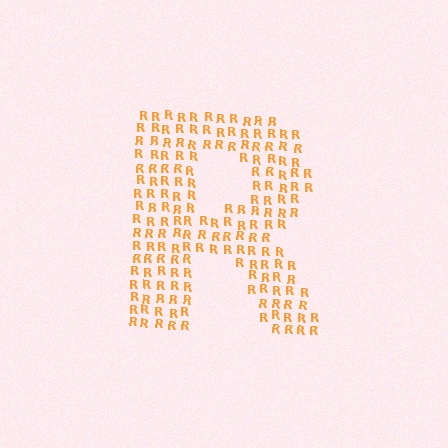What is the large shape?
The large shape is the letter R.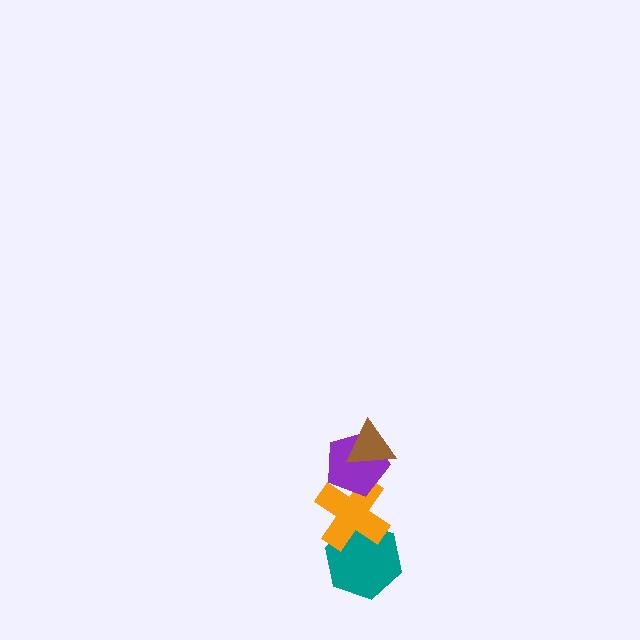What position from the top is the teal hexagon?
The teal hexagon is 4th from the top.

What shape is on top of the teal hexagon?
The orange cross is on top of the teal hexagon.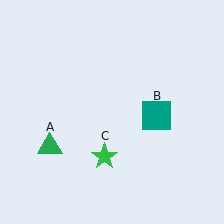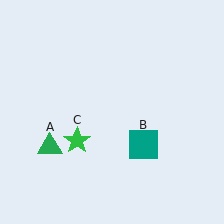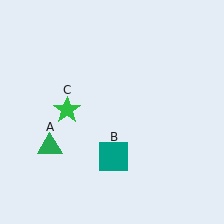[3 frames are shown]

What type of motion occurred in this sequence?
The teal square (object B), green star (object C) rotated clockwise around the center of the scene.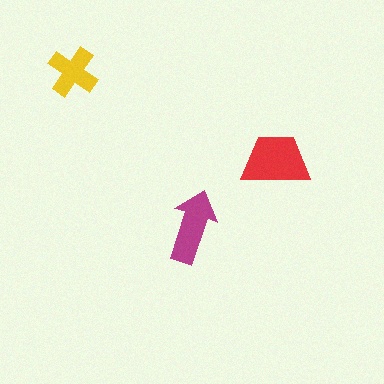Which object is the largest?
The red trapezoid.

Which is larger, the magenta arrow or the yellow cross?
The magenta arrow.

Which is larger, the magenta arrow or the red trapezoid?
The red trapezoid.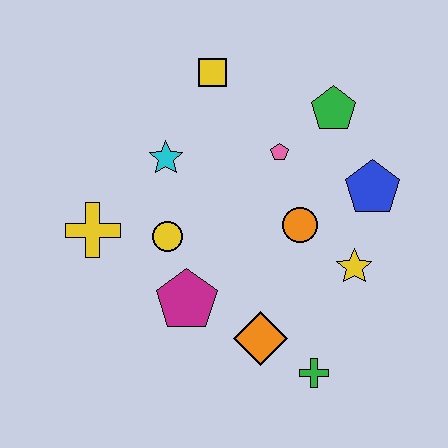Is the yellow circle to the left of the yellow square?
Yes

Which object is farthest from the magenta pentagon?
The green pentagon is farthest from the magenta pentagon.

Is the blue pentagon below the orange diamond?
No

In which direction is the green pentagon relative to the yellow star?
The green pentagon is above the yellow star.